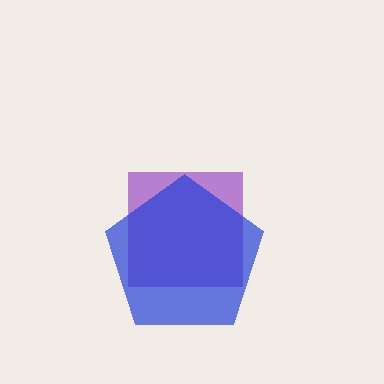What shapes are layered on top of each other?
The layered shapes are: a purple square, a blue pentagon.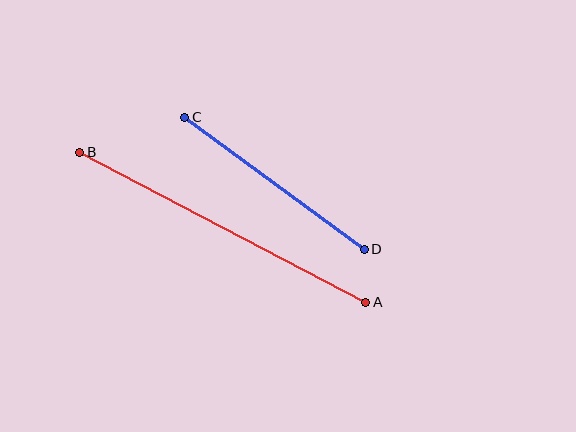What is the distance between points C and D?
The distance is approximately 223 pixels.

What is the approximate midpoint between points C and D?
The midpoint is at approximately (275, 183) pixels.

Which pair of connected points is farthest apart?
Points A and B are farthest apart.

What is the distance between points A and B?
The distance is approximately 323 pixels.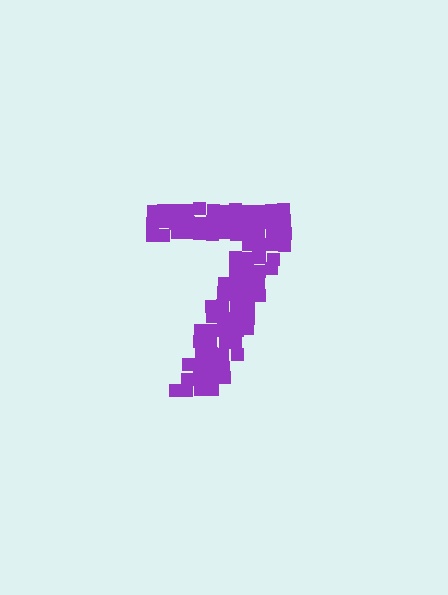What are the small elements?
The small elements are squares.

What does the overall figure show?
The overall figure shows the digit 7.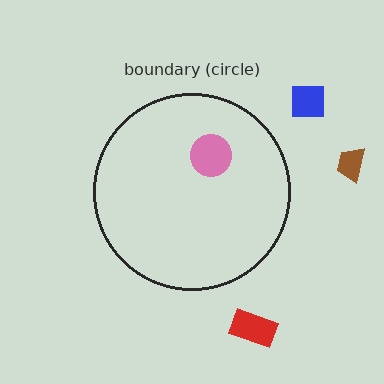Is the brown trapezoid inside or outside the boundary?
Outside.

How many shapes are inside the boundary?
1 inside, 3 outside.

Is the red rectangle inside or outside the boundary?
Outside.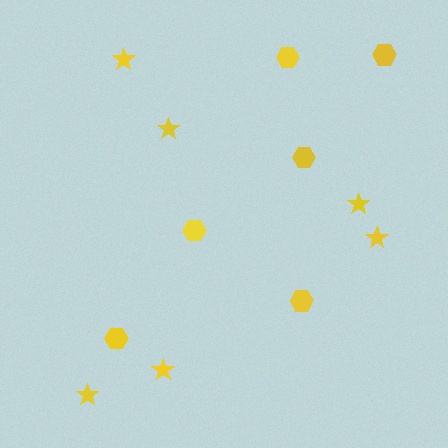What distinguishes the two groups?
There are 2 groups: one group of hexagons (6) and one group of stars (6).